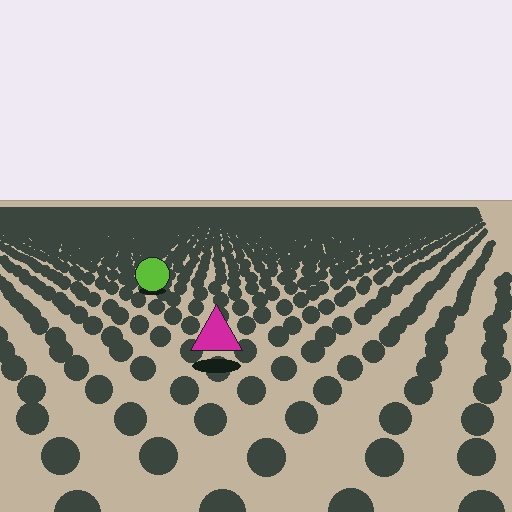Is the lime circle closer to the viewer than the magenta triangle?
No. The magenta triangle is closer — you can tell from the texture gradient: the ground texture is coarser near it.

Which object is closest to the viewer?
The magenta triangle is closest. The texture marks near it are larger and more spread out.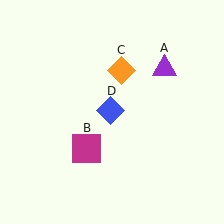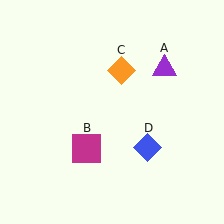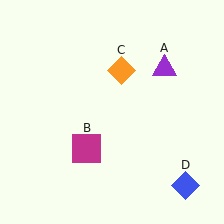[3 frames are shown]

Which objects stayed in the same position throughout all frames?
Purple triangle (object A) and magenta square (object B) and orange diamond (object C) remained stationary.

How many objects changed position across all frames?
1 object changed position: blue diamond (object D).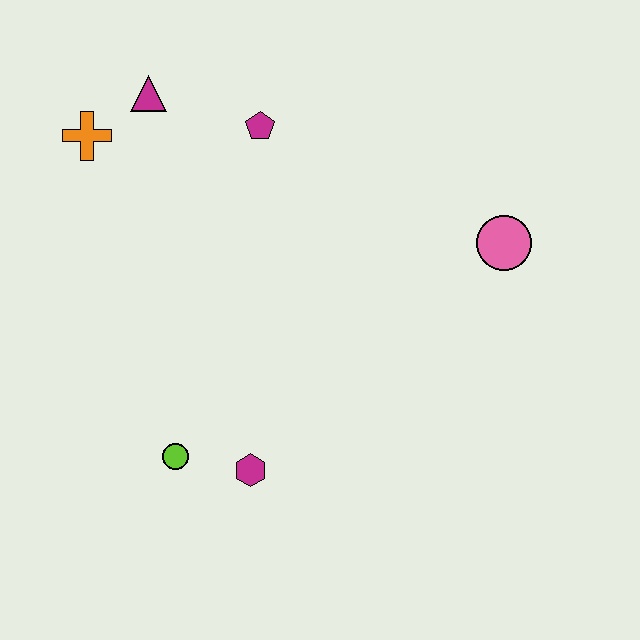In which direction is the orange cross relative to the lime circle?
The orange cross is above the lime circle.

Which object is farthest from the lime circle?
The pink circle is farthest from the lime circle.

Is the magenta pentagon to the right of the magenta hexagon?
Yes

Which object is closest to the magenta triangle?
The orange cross is closest to the magenta triangle.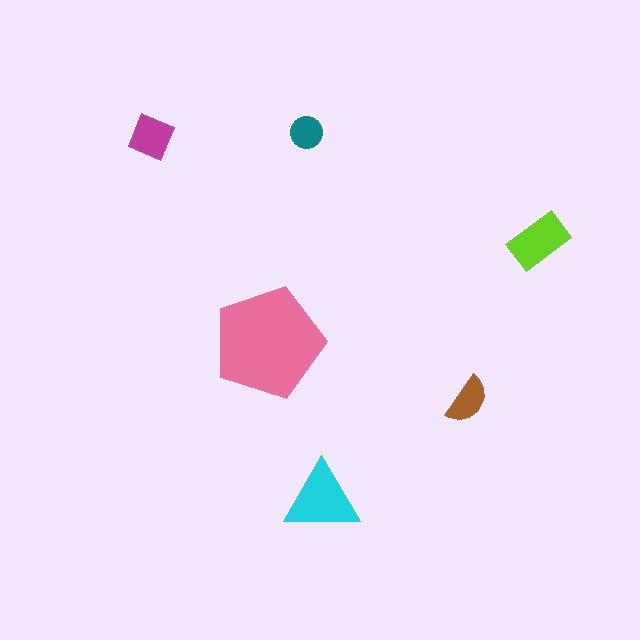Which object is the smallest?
The teal circle.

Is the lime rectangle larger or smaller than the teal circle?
Larger.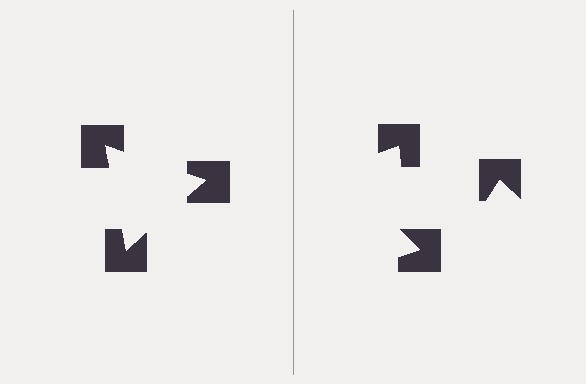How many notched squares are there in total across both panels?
6 — 3 on each side.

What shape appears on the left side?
An illusory triangle.